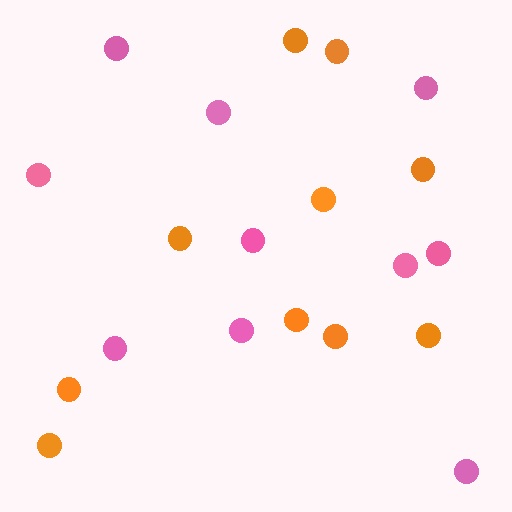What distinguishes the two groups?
There are 2 groups: one group of orange circles (10) and one group of pink circles (10).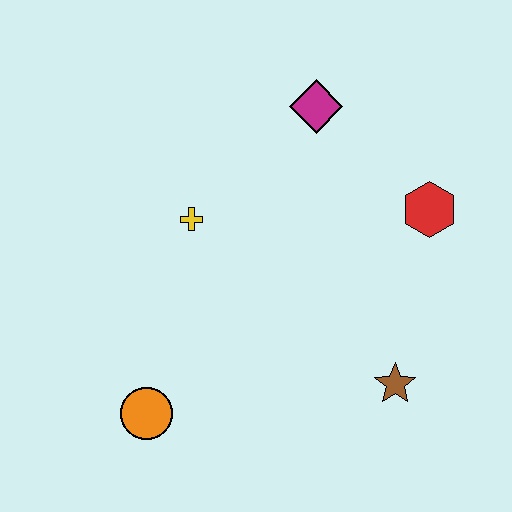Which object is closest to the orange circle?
The yellow cross is closest to the orange circle.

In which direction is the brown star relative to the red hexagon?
The brown star is below the red hexagon.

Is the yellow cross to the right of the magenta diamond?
No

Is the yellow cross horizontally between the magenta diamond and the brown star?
No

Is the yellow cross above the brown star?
Yes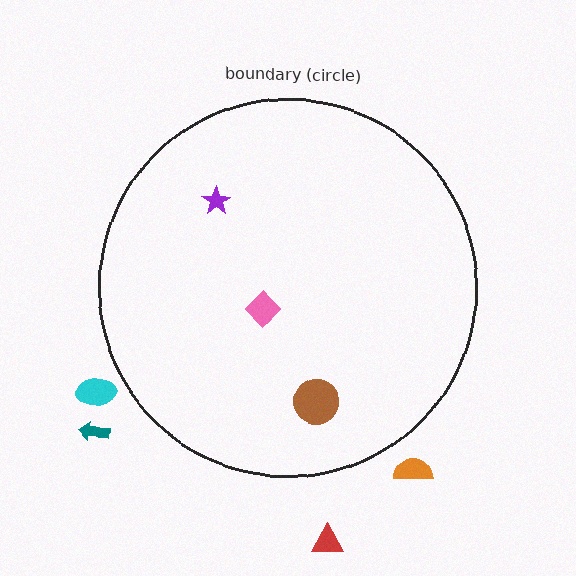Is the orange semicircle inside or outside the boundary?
Outside.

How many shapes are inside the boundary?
3 inside, 4 outside.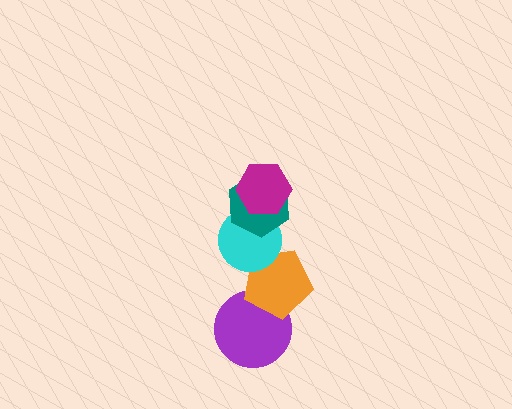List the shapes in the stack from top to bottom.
From top to bottom: the magenta hexagon, the teal hexagon, the cyan circle, the orange pentagon, the purple circle.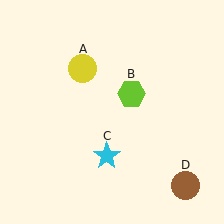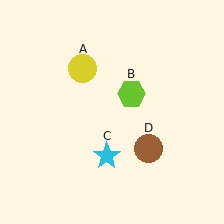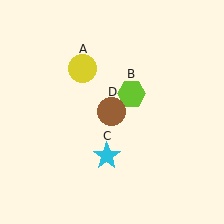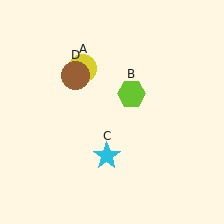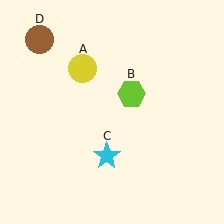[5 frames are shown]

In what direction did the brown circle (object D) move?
The brown circle (object D) moved up and to the left.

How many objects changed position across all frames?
1 object changed position: brown circle (object D).